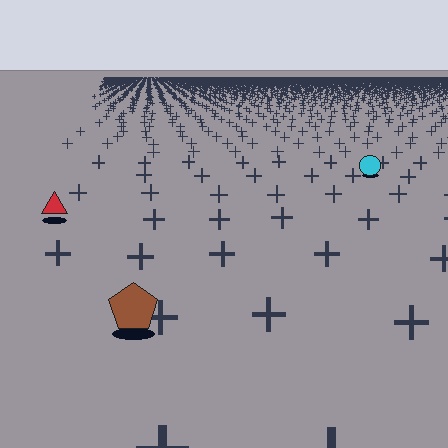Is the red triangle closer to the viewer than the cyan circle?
Yes. The red triangle is closer — you can tell from the texture gradient: the ground texture is coarser near it.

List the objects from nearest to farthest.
From nearest to farthest: the brown pentagon, the red triangle, the cyan circle.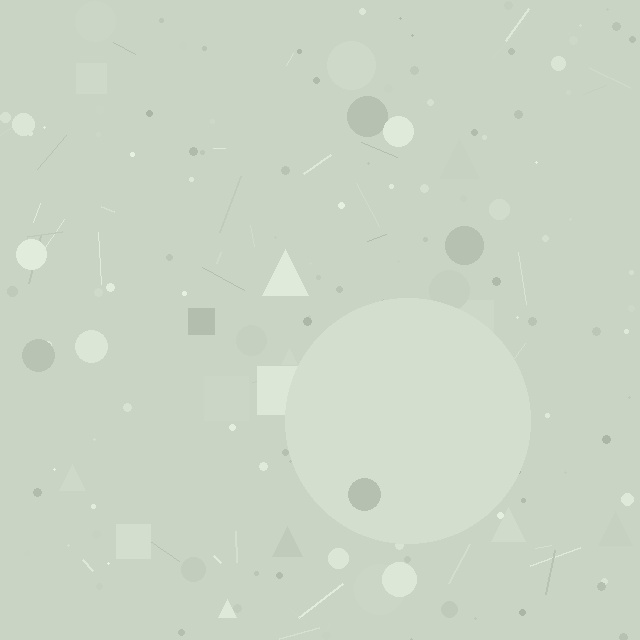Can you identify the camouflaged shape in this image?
The camouflaged shape is a circle.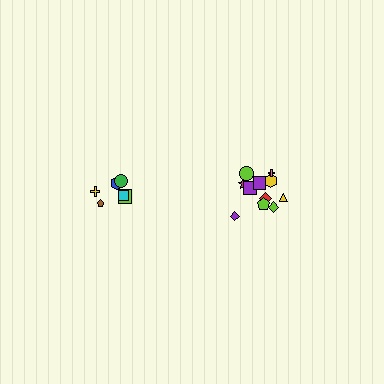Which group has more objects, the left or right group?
The right group.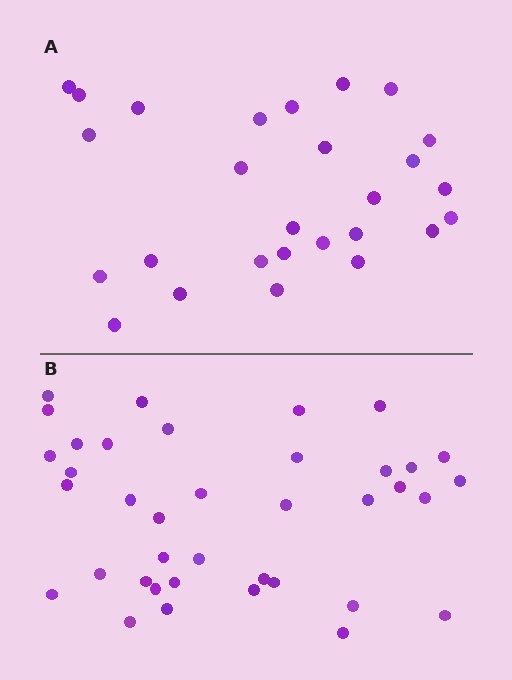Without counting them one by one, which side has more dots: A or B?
Region B (the bottom region) has more dots.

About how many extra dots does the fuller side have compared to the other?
Region B has roughly 12 or so more dots than region A.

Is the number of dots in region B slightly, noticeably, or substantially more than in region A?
Region B has noticeably more, but not dramatically so. The ratio is roughly 1.4 to 1.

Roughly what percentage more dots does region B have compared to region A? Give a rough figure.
About 40% more.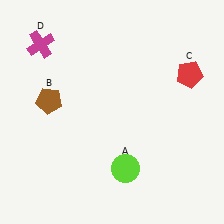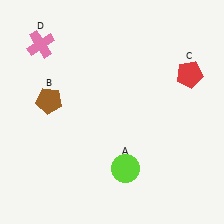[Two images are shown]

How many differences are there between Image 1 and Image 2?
There is 1 difference between the two images.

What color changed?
The cross (D) changed from magenta in Image 1 to pink in Image 2.